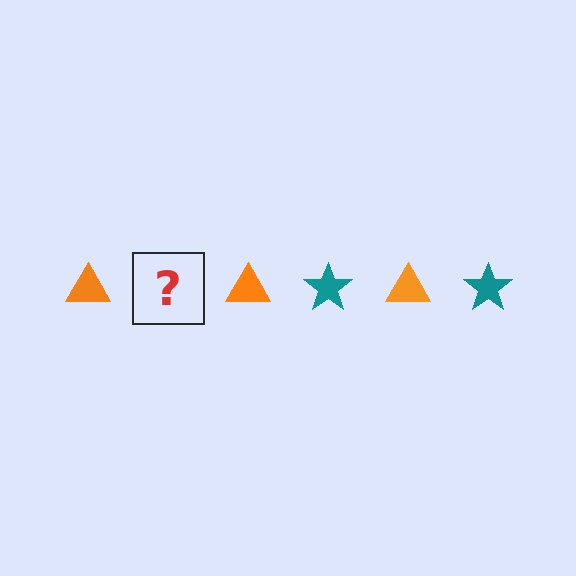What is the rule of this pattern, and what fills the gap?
The rule is that the pattern alternates between orange triangle and teal star. The gap should be filled with a teal star.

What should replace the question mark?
The question mark should be replaced with a teal star.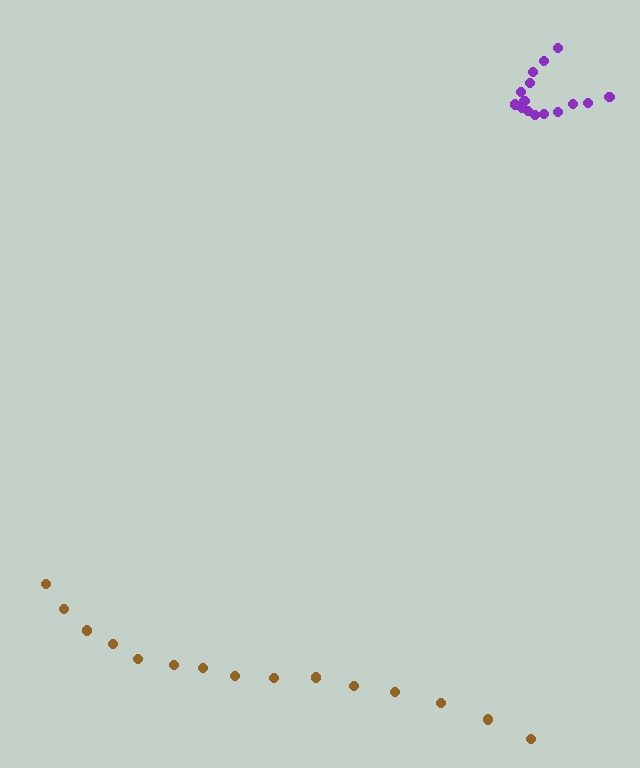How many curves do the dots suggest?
There are 2 distinct paths.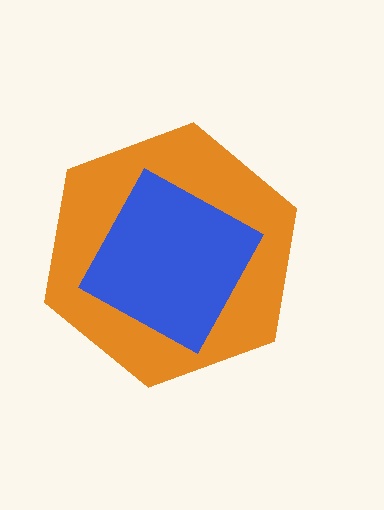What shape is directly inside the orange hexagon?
The blue square.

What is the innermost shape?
The blue square.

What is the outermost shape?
The orange hexagon.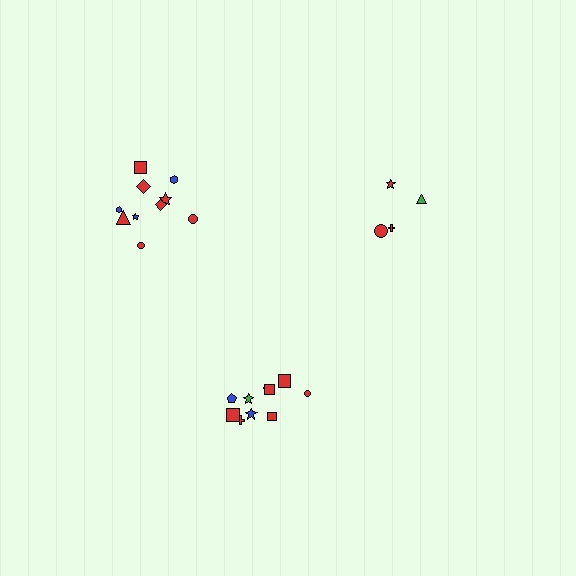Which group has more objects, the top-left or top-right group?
The top-left group.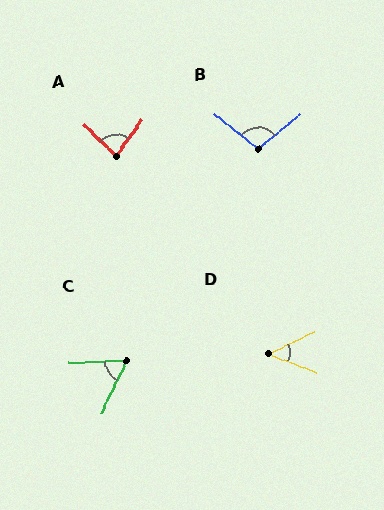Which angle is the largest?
B, at approximately 101 degrees.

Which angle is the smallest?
D, at approximately 47 degrees.